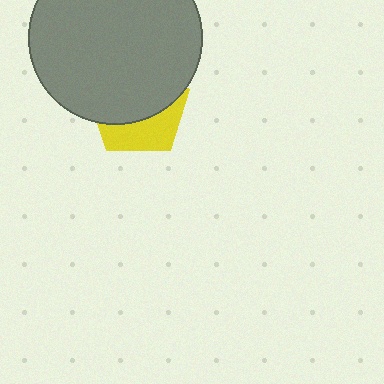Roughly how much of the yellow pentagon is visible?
A small part of it is visible (roughly 37%).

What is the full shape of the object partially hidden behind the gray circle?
The partially hidden object is a yellow pentagon.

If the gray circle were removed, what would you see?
You would see the complete yellow pentagon.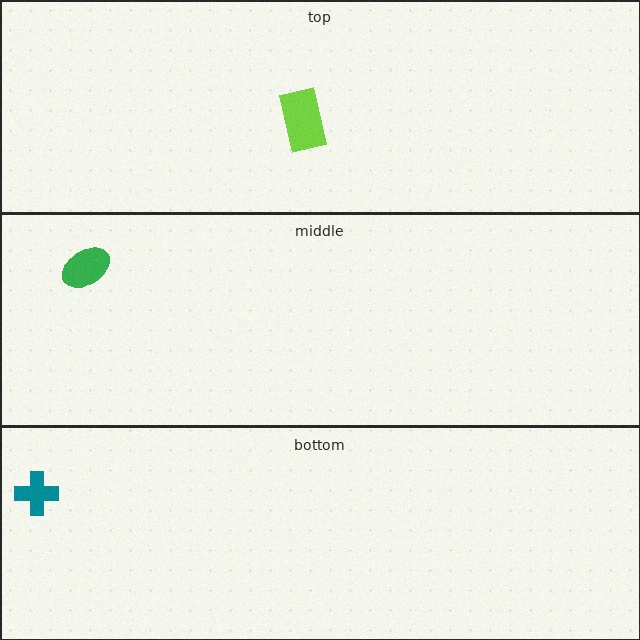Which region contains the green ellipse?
The middle region.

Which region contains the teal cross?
The bottom region.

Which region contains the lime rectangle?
The top region.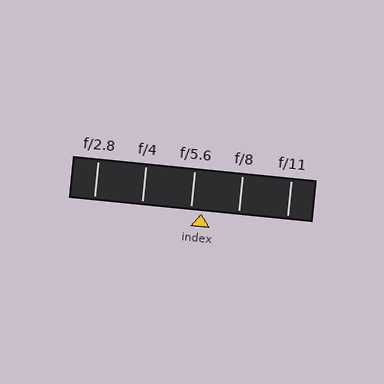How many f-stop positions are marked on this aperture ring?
There are 5 f-stop positions marked.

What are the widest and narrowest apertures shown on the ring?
The widest aperture shown is f/2.8 and the narrowest is f/11.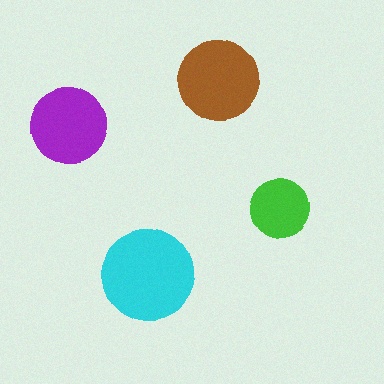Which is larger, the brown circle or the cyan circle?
The cyan one.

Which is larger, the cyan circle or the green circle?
The cyan one.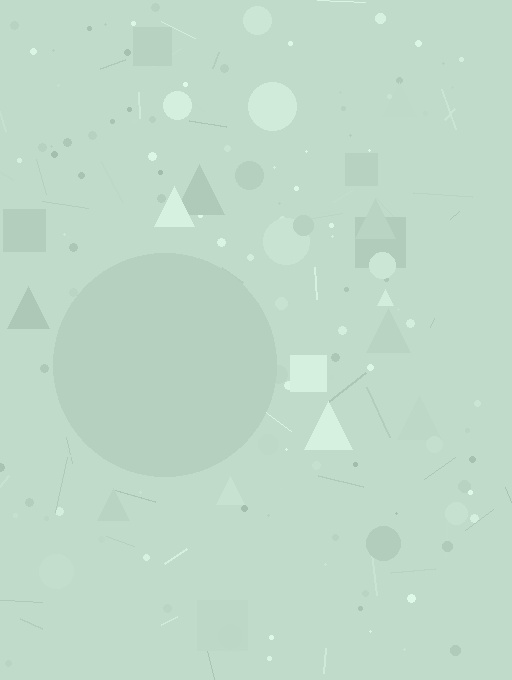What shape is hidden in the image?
A circle is hidden in the image.